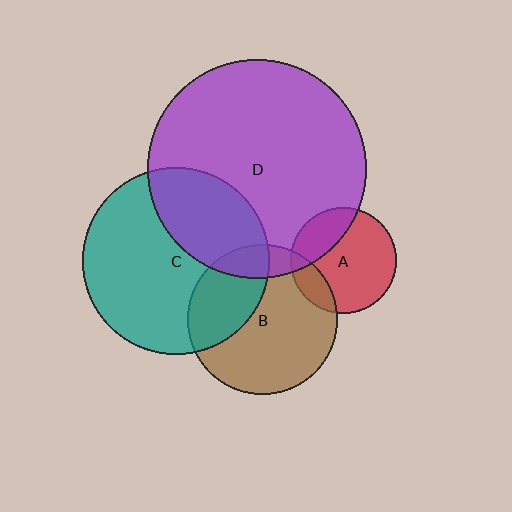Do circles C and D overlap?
Yes.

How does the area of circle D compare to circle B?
Approximately 2.2 times.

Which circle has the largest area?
Circle D (purple).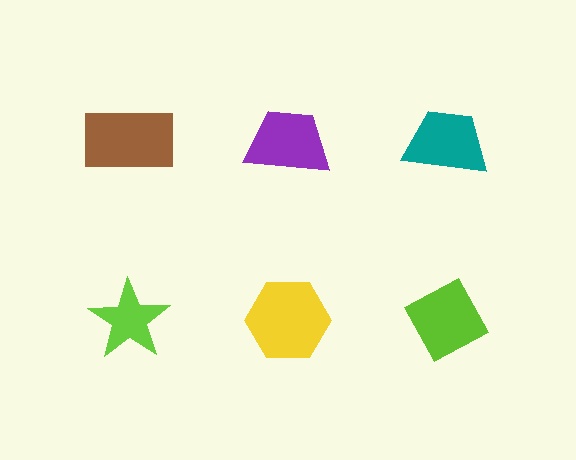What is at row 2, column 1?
A lime star.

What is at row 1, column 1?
A brown rectangle.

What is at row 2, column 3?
A lime diamond.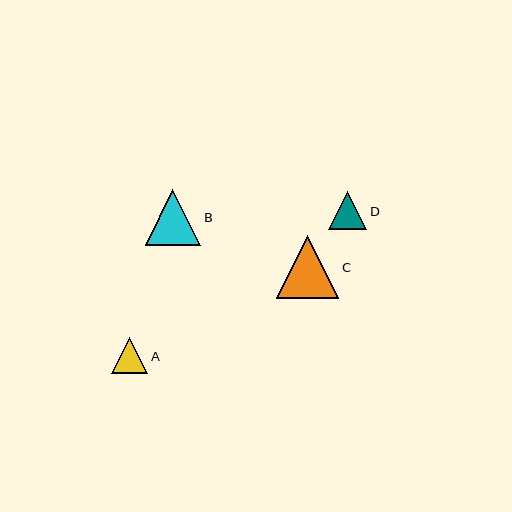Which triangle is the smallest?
Triangle A is the smallest with a size of approximately 36 pixels.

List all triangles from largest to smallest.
From largest to smallest: C, B, D, A.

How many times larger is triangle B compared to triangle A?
Triangle B is approximately 1.6 times the size of triangle A.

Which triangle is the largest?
Triangle C is the largest with a size of approximately 62 pixels.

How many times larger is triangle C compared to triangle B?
Triangle C is approximately 1.1 times the size of triangle B.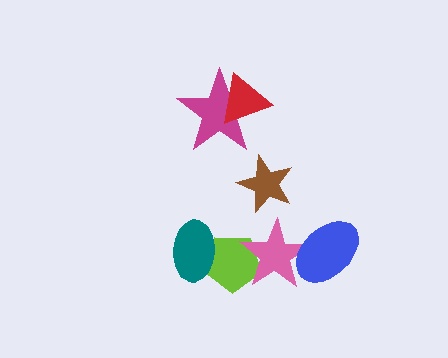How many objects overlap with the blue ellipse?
1 object overlaps with the blue ellipse.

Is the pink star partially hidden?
Yes, it is partially covered by another shape.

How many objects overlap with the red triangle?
1 object overlaps with the red triangle.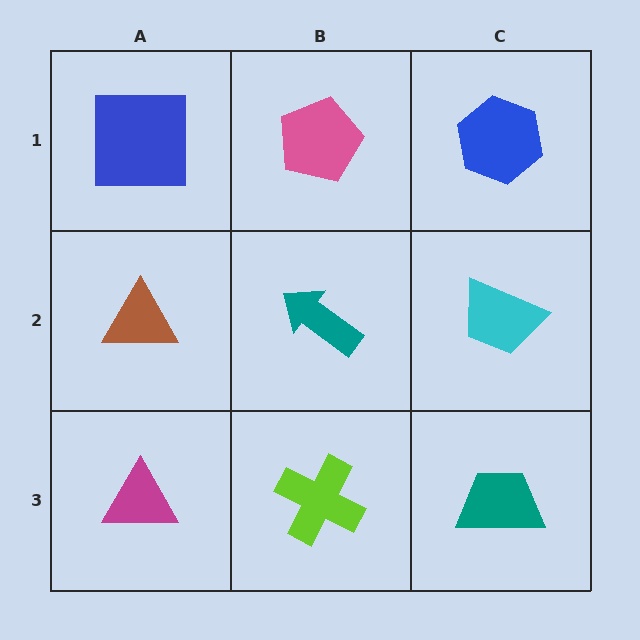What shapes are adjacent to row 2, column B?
A pink pentagon (row 1, column B), a lime cross (row 3, column B), a brown triangle (row 2, column A), a cyan trapezoid (row 2, column C).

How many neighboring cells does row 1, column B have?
3.